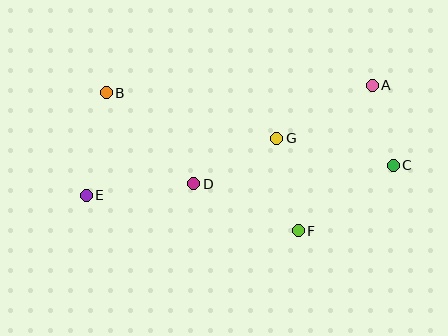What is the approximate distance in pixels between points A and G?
The distance between A and G is approximately 109 pixels.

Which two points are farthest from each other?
Points C and E are farthest from each other.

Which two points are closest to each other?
Points A and C are closest to each other.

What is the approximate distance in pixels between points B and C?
The distance between B and C is approximately 296 pixels.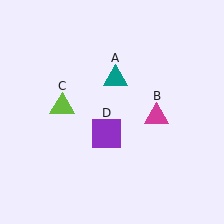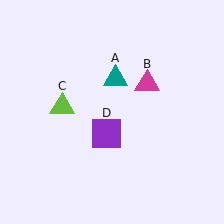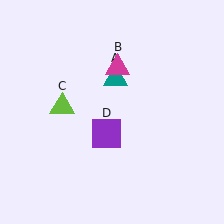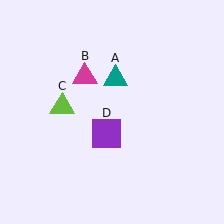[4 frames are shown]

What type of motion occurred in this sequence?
The magenta triangle (object B) rotated counterclockwise around the center of the scene.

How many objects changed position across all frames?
1 object changed position: magenta triangle (object B).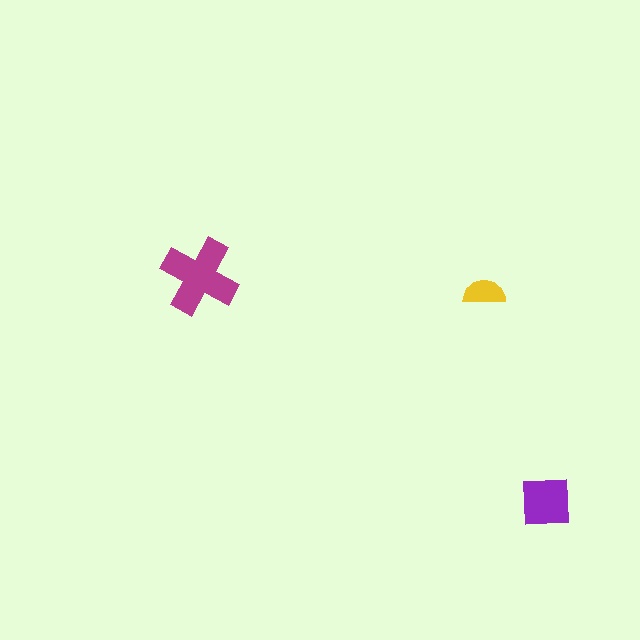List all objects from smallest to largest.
The yellow semicircle, the purple square, the magenta cross.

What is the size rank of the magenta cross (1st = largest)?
1st.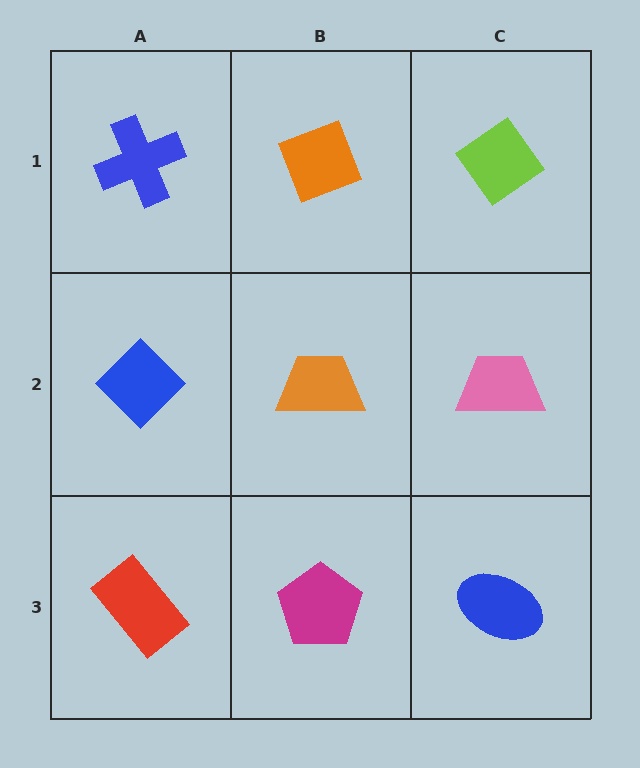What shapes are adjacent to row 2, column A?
A blue cross (row 1, column A), a red rectangle (row 3, column A), an orange trapezoid (row 2, column B).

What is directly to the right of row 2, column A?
An orange trapezoid.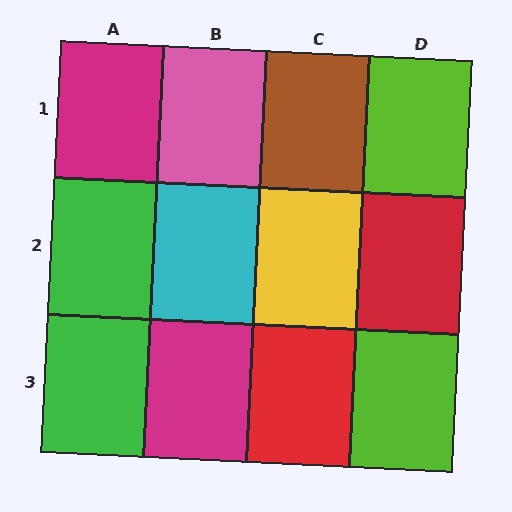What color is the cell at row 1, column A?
Magenta.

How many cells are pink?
1 cell is pink.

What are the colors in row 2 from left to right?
Green, cyan, yellow, red.